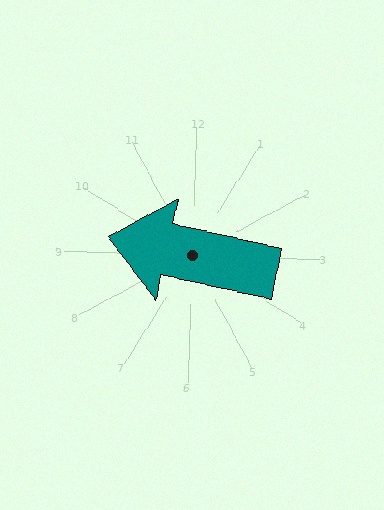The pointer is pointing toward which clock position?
Roughly 9 o'clock.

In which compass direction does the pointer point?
West.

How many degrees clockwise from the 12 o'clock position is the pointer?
Approximately 281 degrees.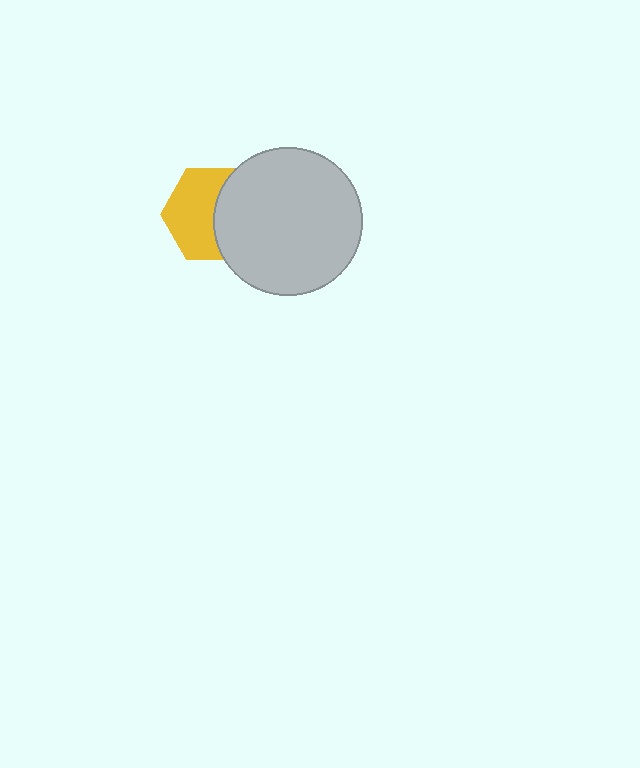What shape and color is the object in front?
The object in front is a light gray circle.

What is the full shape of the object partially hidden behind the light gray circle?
The partially hidden object is a yellow hexagon.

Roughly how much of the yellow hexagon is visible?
About half of it is visible (roughly 57%).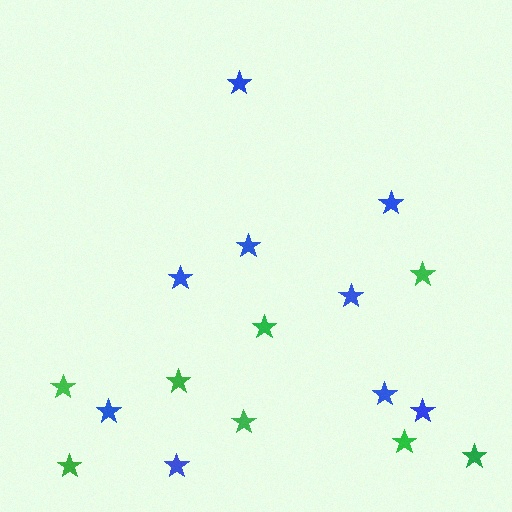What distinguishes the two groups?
There are 2 groups: one group of blue stars (9) and one group of green stars (8).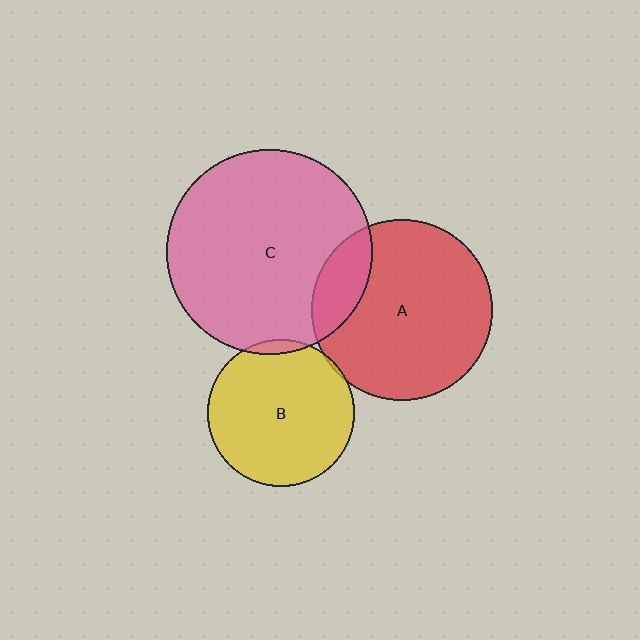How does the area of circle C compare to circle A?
Approximately 1.3 times.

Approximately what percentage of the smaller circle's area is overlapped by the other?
Approximately 5%.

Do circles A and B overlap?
Yes.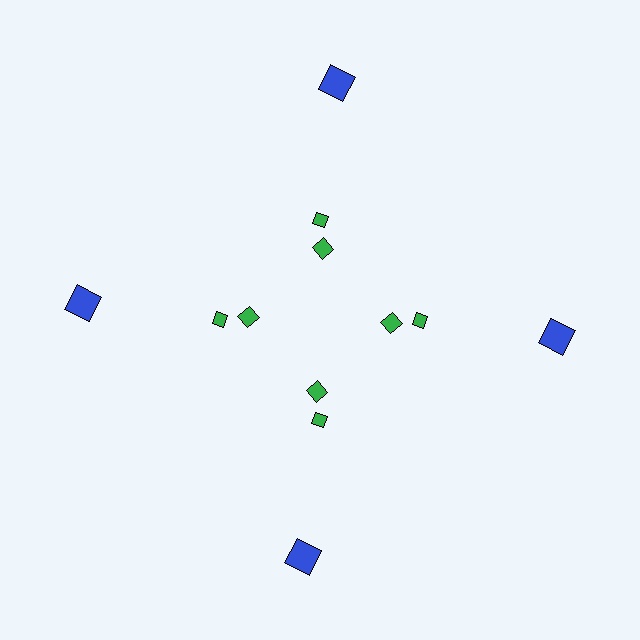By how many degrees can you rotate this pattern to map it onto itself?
The pattern maps onto itself every 90 degrees of rotation.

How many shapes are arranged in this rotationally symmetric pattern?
There are 12 shapes, arranged in 4 groups of 3.